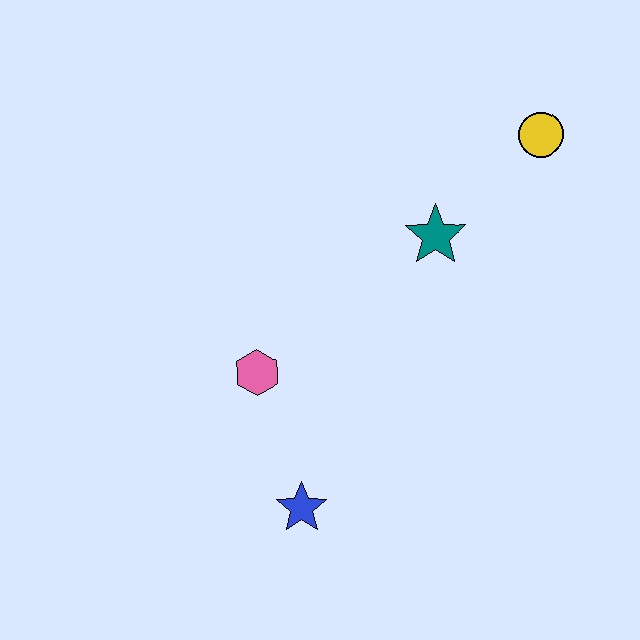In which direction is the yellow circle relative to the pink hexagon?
The yellow circle is to the right of the pink hexagon.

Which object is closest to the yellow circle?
The teal star is closest to the yellow circle.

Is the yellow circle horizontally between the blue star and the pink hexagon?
No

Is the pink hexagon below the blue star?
No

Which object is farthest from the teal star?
The blue star is farthest from the teal star.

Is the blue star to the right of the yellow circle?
No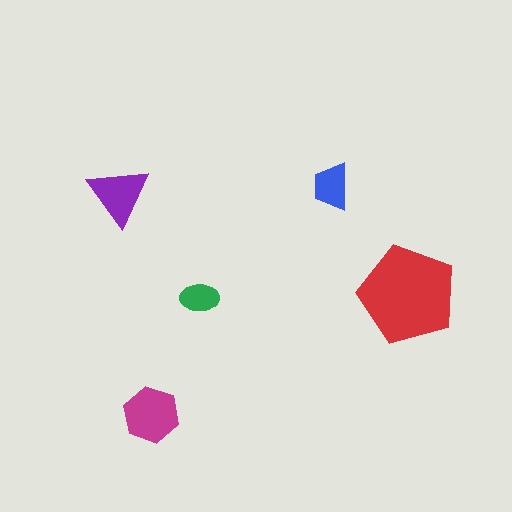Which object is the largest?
The red pentagon.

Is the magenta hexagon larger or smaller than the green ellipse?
Larger.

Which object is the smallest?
The green ellipse.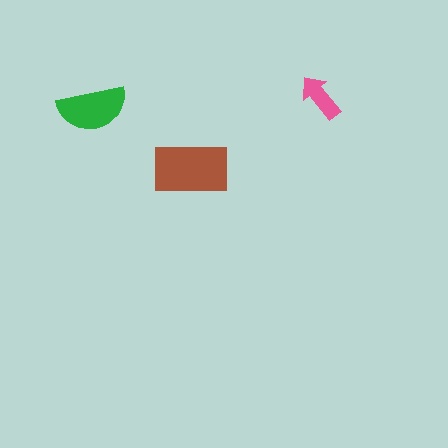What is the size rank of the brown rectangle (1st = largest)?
1st.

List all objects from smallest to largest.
The pink arrow, the green semicircle, the brown rectangle.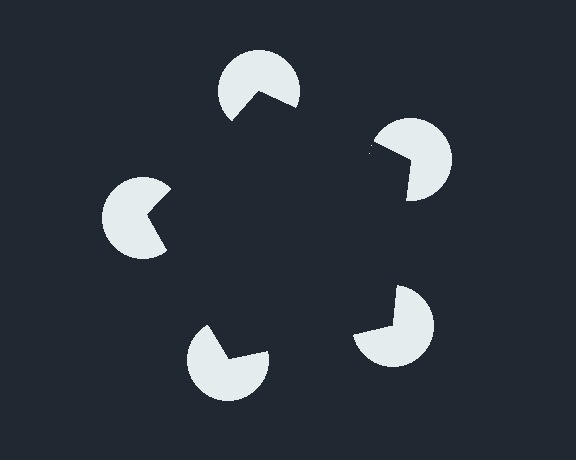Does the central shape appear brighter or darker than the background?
It typically appears slightly darker than the background, even though no actual brightness change is drawn.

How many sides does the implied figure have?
5 sides.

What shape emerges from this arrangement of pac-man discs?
An illusory pentagon — its edges are inferred from the aligned wedge cuts in the pac-man discs, not physically drawn.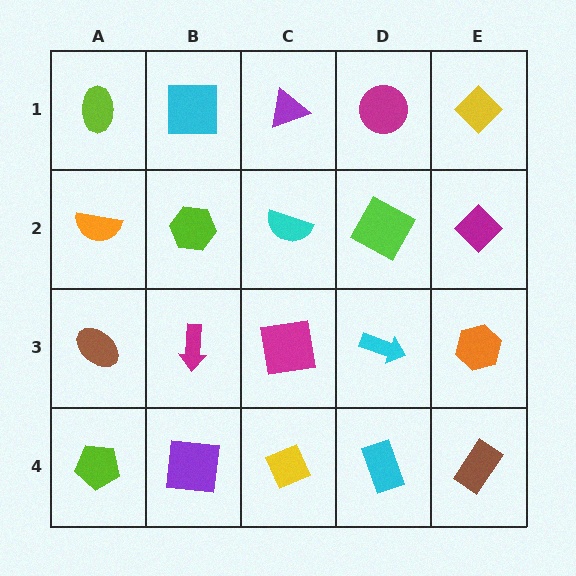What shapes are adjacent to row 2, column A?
A lime ellipse (row 1, column A), a brown ellipse (row 3, column A), a lime hexagon (row 2, column B).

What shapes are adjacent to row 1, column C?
A cyan semicircle (row 2, column C), a cyan square (row 1, column B), a magenta circle (row 1, column D).